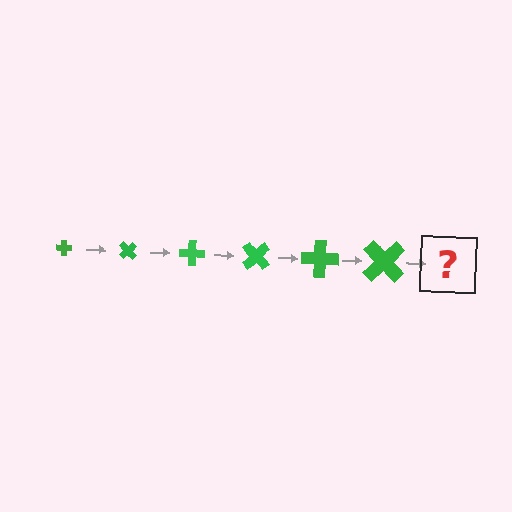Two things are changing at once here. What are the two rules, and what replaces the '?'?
The two rules are that the cross grows larger each step and it rotates 45 degrees each step. The '?' should be a cross, larger than the previous one and rotated 270 degrees from the start.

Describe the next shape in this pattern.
It should be a cross, larger than the previous one and rotated 270 degrees from the start.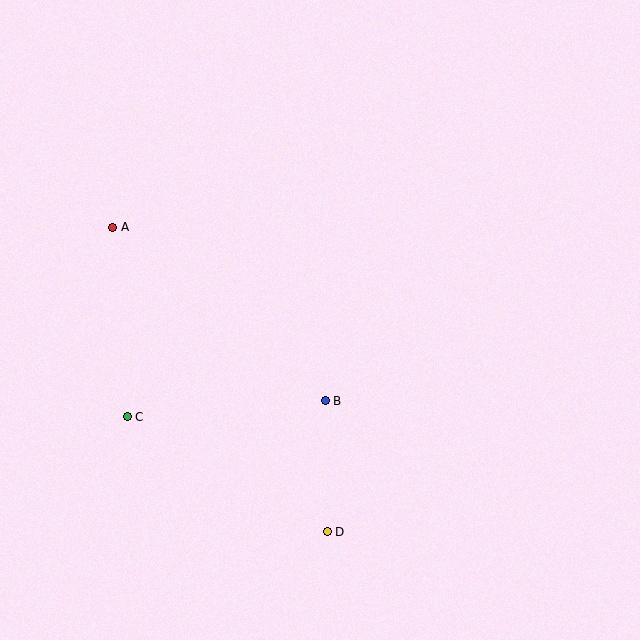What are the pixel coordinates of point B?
Point B is at (325, 401).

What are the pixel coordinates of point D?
Point D is at (327, 532).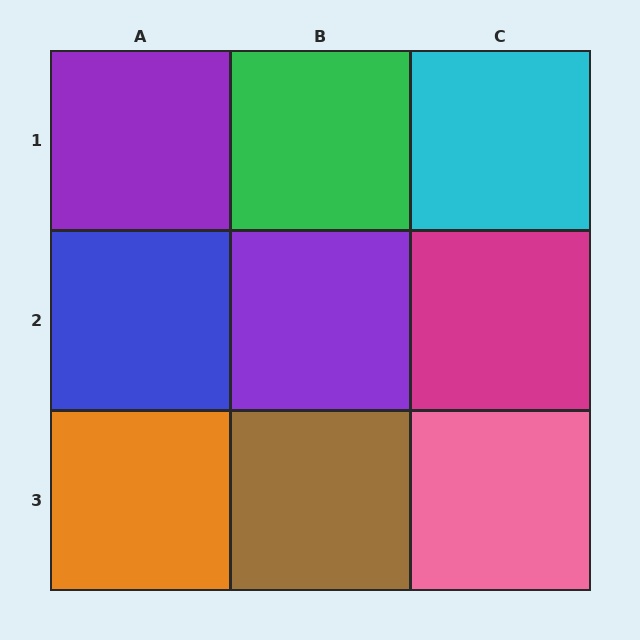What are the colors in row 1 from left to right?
Purple, green, cyan.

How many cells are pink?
1 cell is pink.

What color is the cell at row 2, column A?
Blue.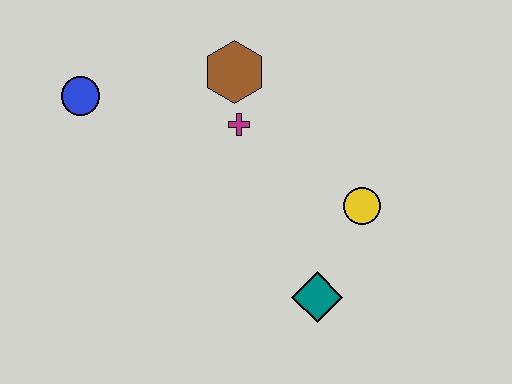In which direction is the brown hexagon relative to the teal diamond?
The brown hexagon is above the teal diamond.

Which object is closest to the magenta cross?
The brown hexagon is closest to the magenta cross.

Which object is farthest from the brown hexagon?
The teal diamond is farthest from the brown hexagon.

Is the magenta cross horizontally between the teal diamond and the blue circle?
Yes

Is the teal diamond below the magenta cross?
Yes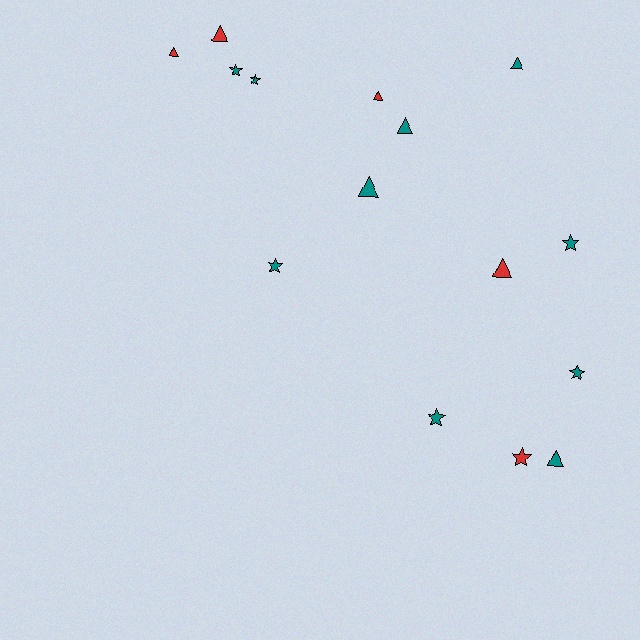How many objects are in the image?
There are 15 objects.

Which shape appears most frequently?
Triangle, with 8 objects.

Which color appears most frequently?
Teal, with 10 objects.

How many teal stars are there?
There are 6 teal stars.